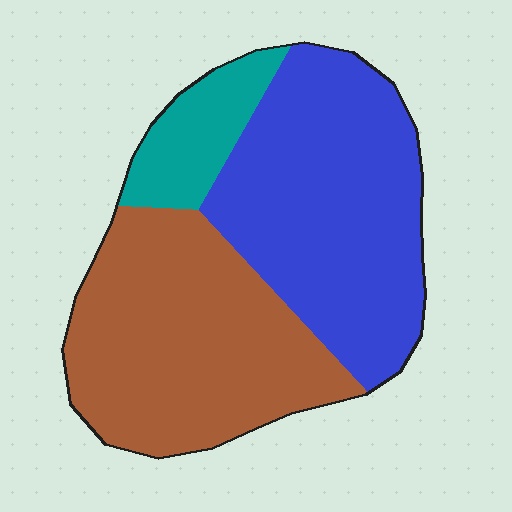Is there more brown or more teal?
Brown.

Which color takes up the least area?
Teal, at roughly 10%.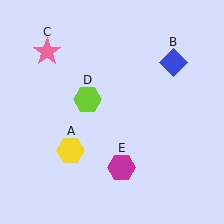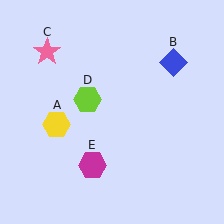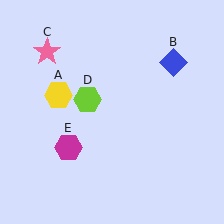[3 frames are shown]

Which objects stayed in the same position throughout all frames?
Blue diamond (object B) and pink star (object C) and lime hexagon (object D) remained stationary.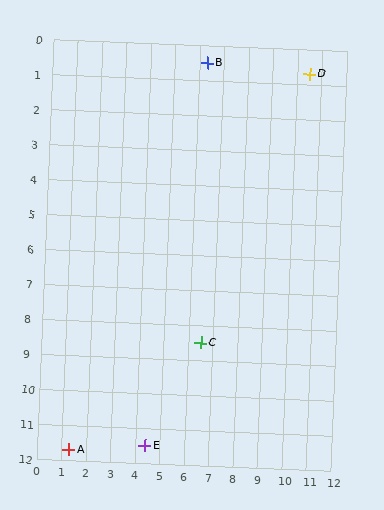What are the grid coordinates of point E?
Point E is at approximately (4.4, 11.5).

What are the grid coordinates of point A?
Point A is at approximately (1.3, 11.7).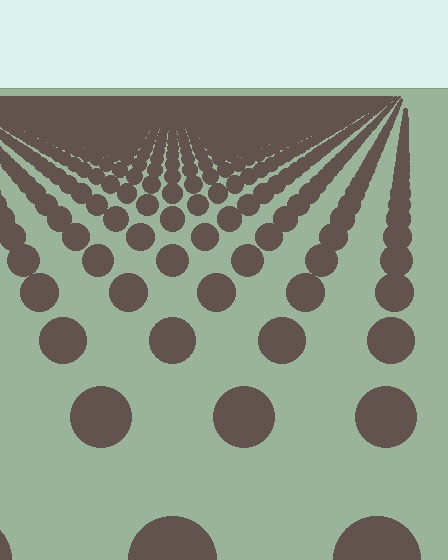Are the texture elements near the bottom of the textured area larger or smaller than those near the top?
Larger. Near the bottom, elements are closer to the viewer and appear at a bigger on-screen size.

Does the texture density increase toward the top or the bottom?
Density increases toward the top.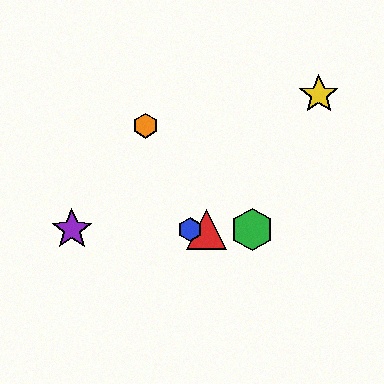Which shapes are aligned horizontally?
The red triangle, the blue hexagon, the green hexagon, the purple star are aligned horizontally.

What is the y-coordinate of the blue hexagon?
The blue hexagon is at y≈229.